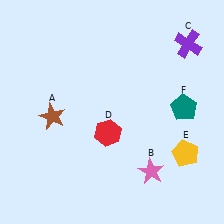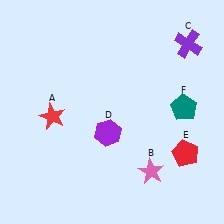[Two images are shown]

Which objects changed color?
A changed from brown to red. D changed from red to purple. E changed from yellow to red.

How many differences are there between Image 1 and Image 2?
There are 3 differences between the two images.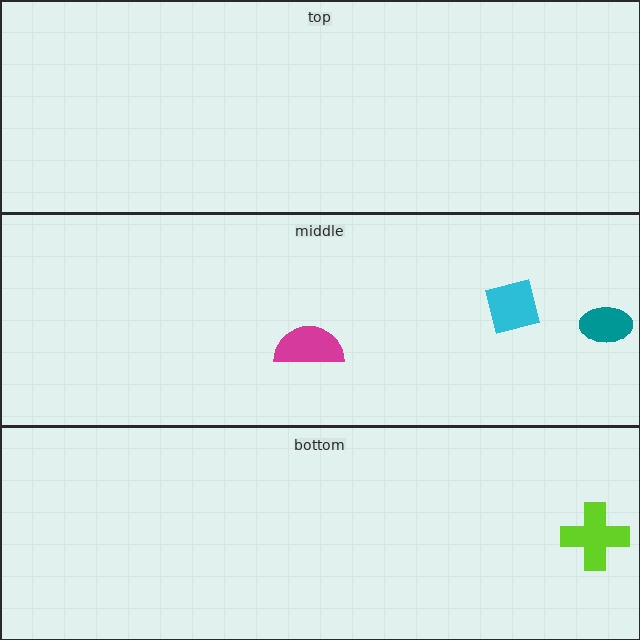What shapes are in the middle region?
The teal ellipse, the magenta semicircle, the cyan square.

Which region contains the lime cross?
The bottom region.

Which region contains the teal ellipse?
The middle region.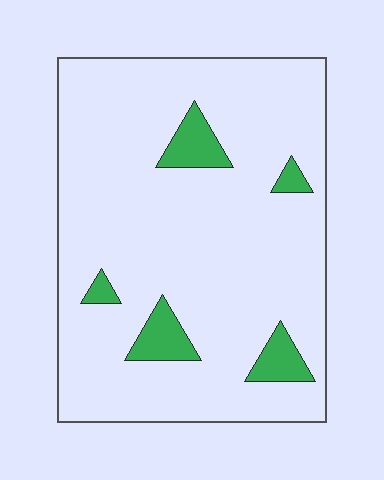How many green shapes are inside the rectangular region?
5.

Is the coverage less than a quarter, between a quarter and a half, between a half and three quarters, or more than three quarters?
Less than a quarter.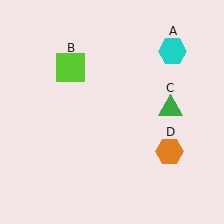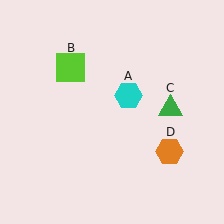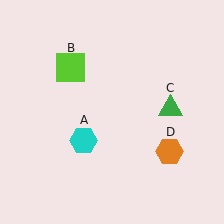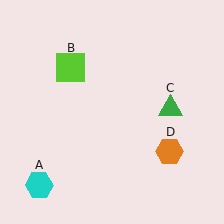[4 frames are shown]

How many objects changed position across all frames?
1 object changed position: cyan hexagon (object A).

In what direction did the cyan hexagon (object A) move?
The cyan hexagon (object A) moved down and to the left.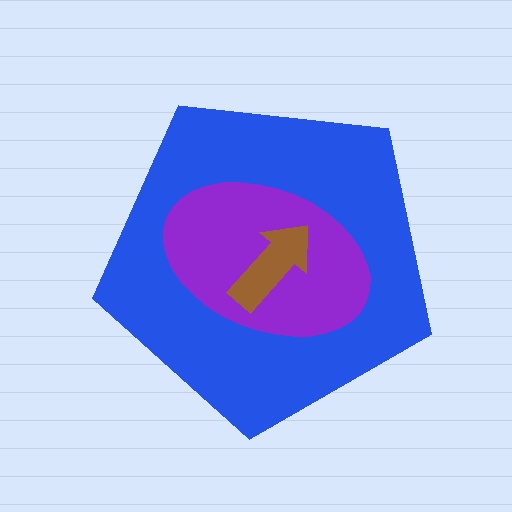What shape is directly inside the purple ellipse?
The brown arrow.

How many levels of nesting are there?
3.